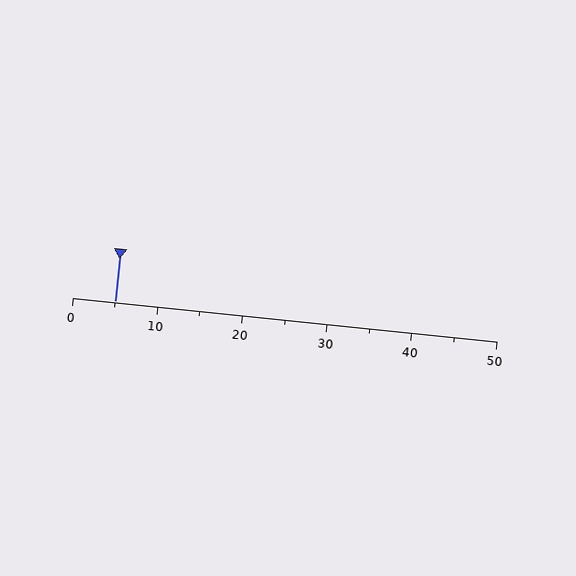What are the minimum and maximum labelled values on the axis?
The axis runs from 0 to 50.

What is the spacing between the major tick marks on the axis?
The major ticks are spaced 10 apart.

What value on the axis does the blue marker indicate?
The marker indicates approximately 5.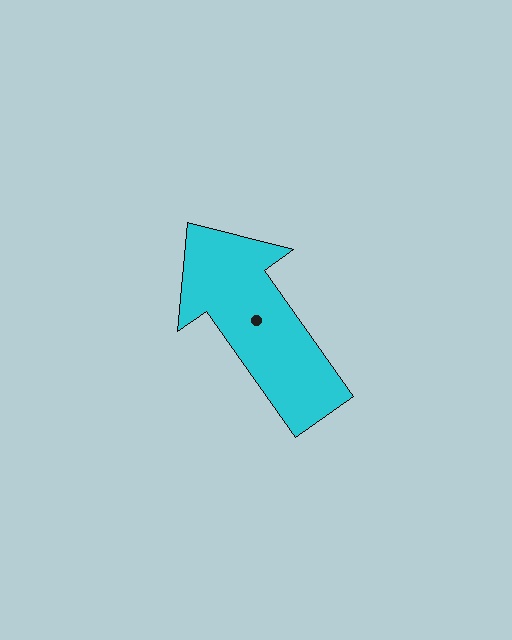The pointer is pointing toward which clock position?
Roughly 11 o'clock.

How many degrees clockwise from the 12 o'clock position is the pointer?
Approximately 325 degrees.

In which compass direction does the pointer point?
Northwest.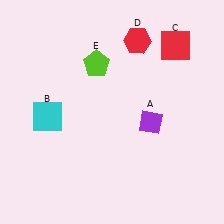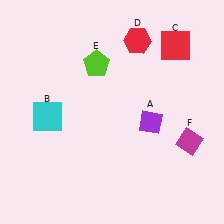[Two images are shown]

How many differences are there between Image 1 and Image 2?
There is 1 difference between the two images.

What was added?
A magenta diamond (F) was added in Image 2.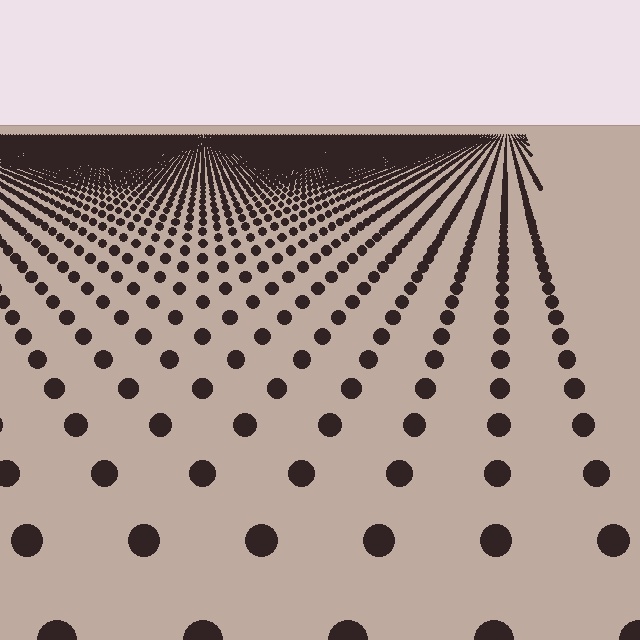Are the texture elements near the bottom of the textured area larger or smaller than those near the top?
Larger. Near the bottom, elements are closer to the viewer and appear at a bigger on-screen size.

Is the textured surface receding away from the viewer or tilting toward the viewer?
The surface is receding away from the viewer. Texture elements get smaller and denser toward the top.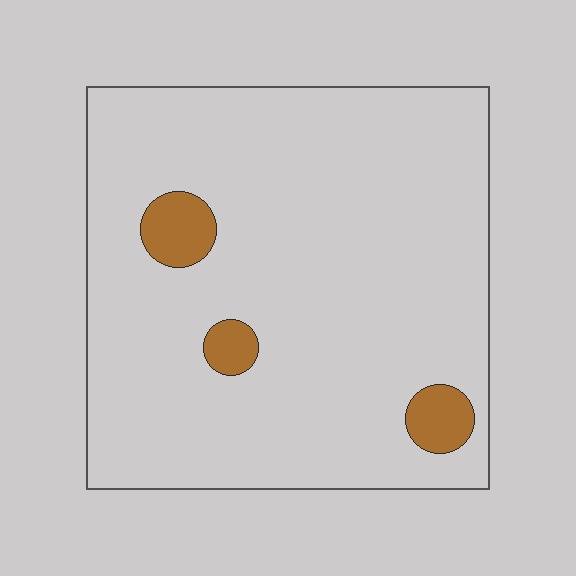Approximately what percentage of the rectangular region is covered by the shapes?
Approximately 5%.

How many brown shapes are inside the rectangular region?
3.